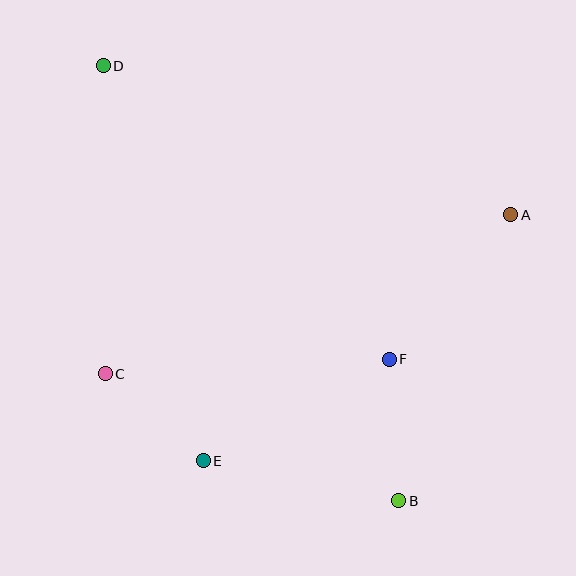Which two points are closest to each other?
Points C and E are closest to each other.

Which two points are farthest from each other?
Points B and D are farthest from each other.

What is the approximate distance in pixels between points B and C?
The distance between B and C is approximately 320 pixels.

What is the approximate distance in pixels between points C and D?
The distance between C and D is approximately 308 pixels.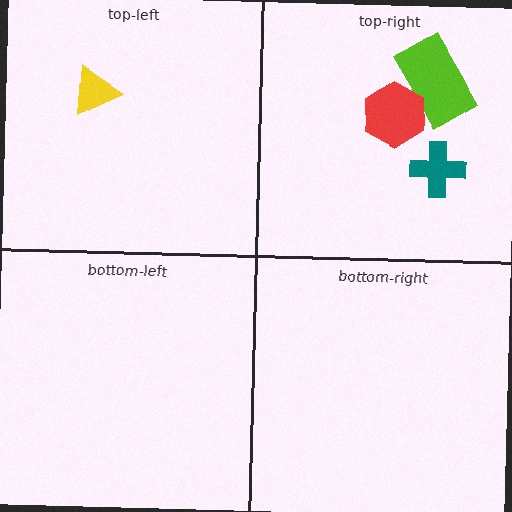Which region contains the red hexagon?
The top-right region.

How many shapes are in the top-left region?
1.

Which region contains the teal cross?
The top-right region.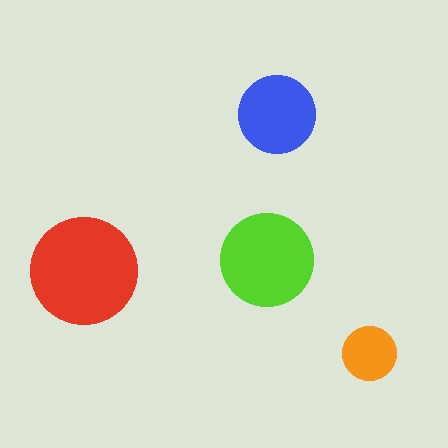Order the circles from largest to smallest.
the red one, the lime one, the blue one, the orange one.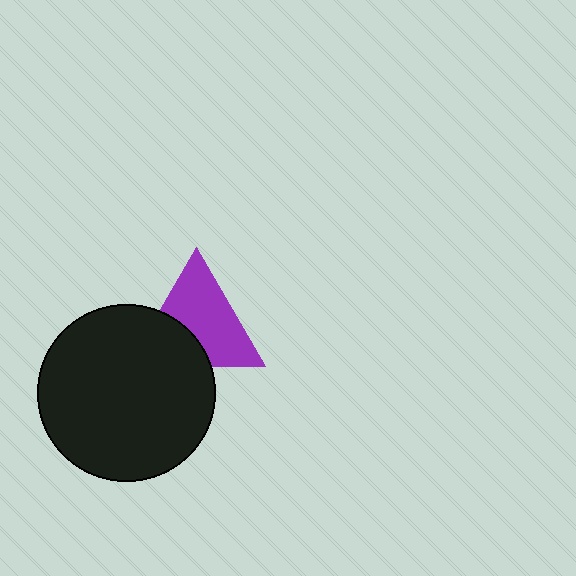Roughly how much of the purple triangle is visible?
Most of it is visible (roughly 66%).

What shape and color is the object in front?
The object in front is a black circle.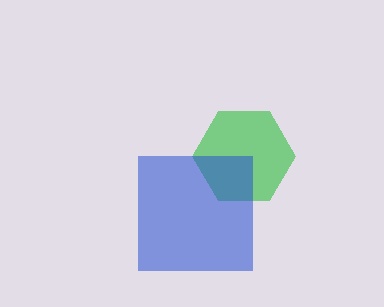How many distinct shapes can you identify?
There are 2 distinct shapes: a green hexagon, a blue square.